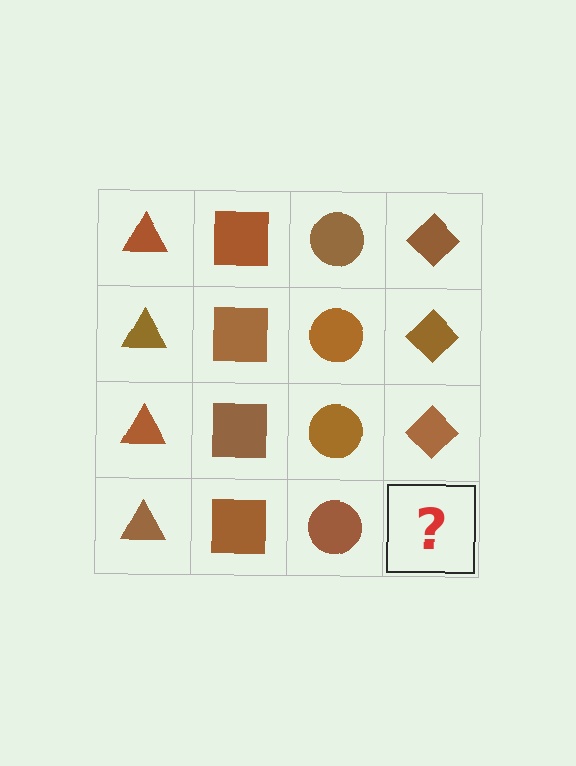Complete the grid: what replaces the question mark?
The question mark should be replaced with a brown diamond.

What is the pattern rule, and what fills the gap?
The rule is that each column has a consistent shape. The gap should be filled with a brown diamond.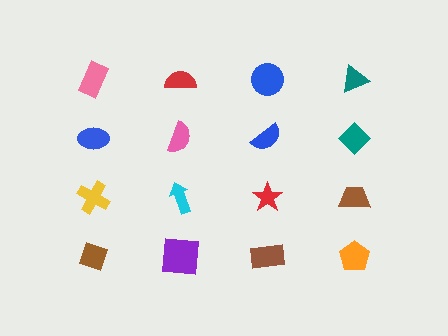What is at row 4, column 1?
A brown diamond.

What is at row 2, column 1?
A blue ellipse.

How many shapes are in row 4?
4 shapes.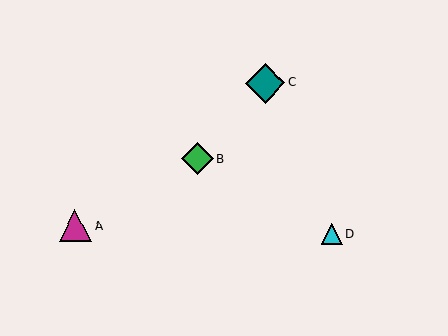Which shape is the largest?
The teal diamond (labeled C) is the largest.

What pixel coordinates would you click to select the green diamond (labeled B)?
Click at (197, 159) to select the green diamond B.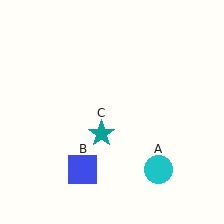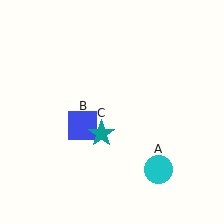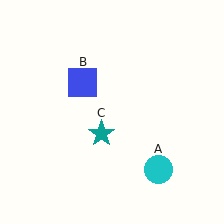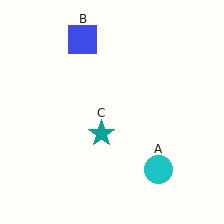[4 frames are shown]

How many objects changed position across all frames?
1 object changed position: blue square (object B).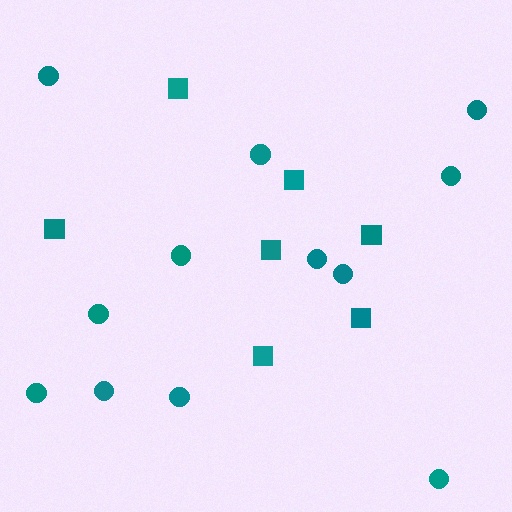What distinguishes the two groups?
There are 2 groups: one group of squares (7) and one group of circles (12).